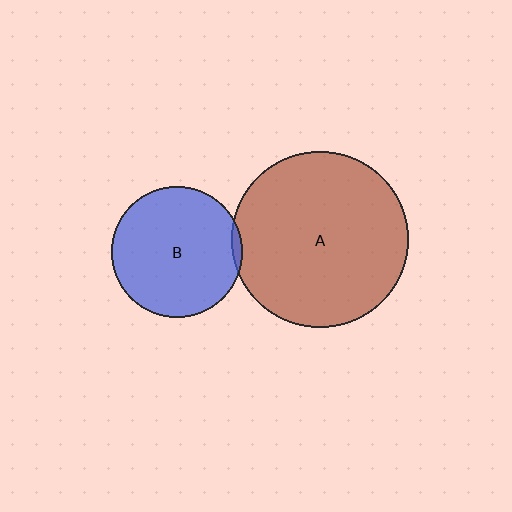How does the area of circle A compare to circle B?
Approximately 1.8 times.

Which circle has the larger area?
Circle A (brown).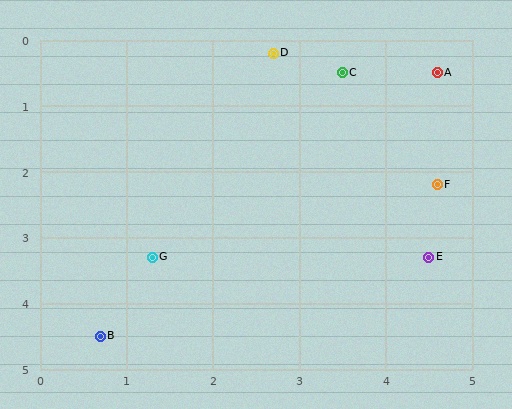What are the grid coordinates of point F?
Point F is at approximately (4.6, 2.2).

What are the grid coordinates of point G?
Point G is at approximately (1.3, 3.3).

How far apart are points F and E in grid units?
Points F and E are about 1.1 grid units apart.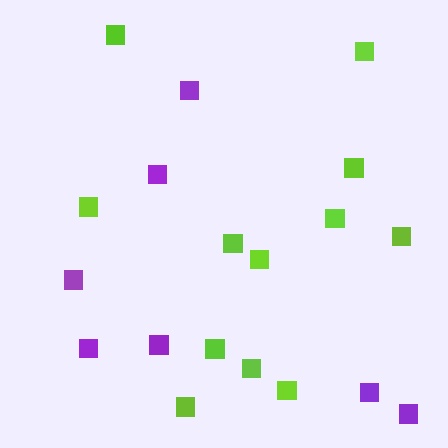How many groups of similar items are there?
There are 2 groups: one group of lime squares (12) and one group of purple squares (7).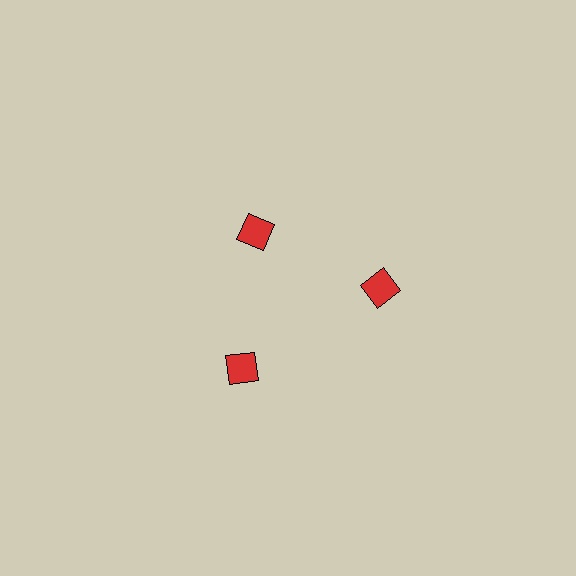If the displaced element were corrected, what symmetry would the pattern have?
It would have 3-fold rotational symmetry — the pattern would map onto itself every 120 degrees.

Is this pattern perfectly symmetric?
No. The 3 red squares are arranged in a ring, but one element near the 11 o'clock position is pulled inward toward the center, breaking the 3-fold rotational symmetry.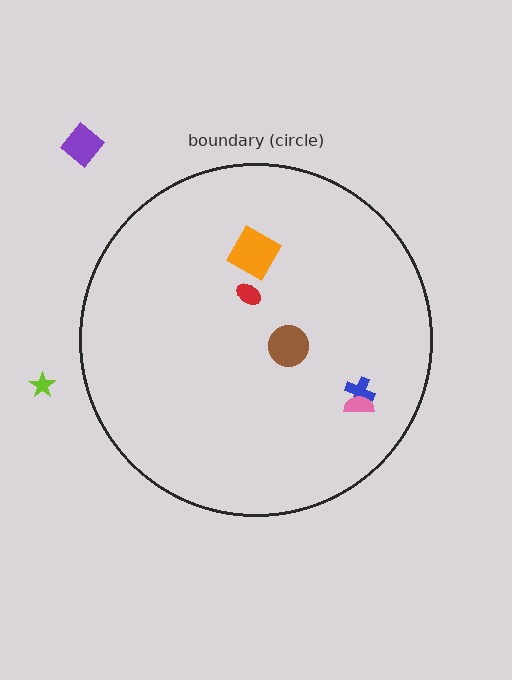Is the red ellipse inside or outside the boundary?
Inside.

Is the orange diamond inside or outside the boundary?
Inside.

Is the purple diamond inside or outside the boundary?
Outside.